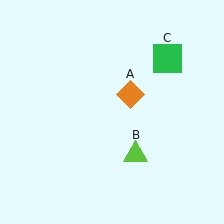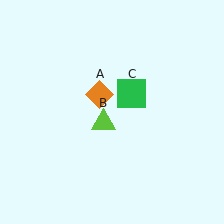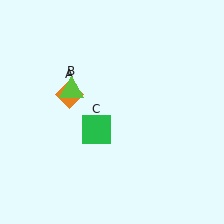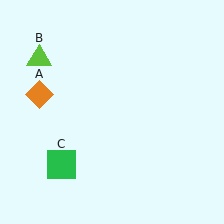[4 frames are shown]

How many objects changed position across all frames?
3 objects changed position: orange diamond (object A), lime triangle (object B), green square (object C).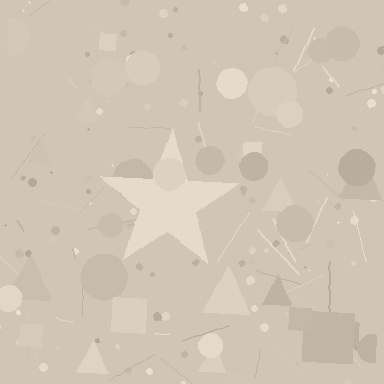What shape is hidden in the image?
A star is hidden in the image.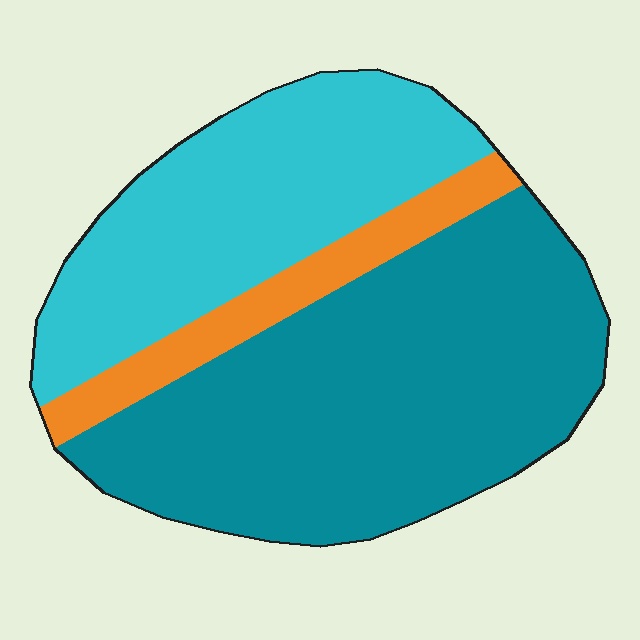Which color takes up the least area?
Orange, at roughly 10%.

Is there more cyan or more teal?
Teal.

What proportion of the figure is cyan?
Cyan covers 34% of the figure.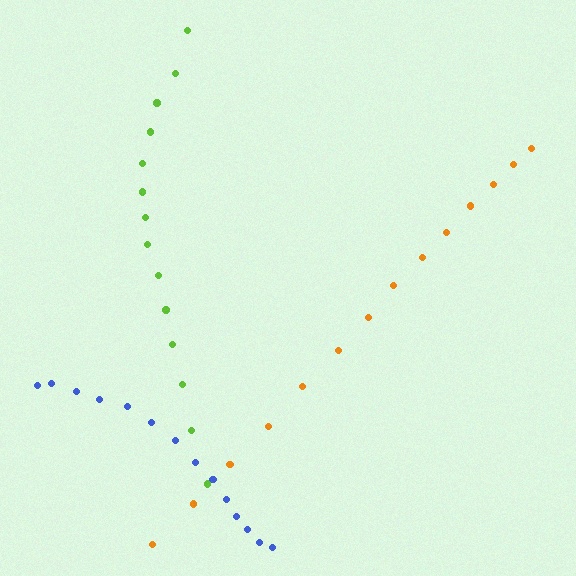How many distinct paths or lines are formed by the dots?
There are 3 distinct paths.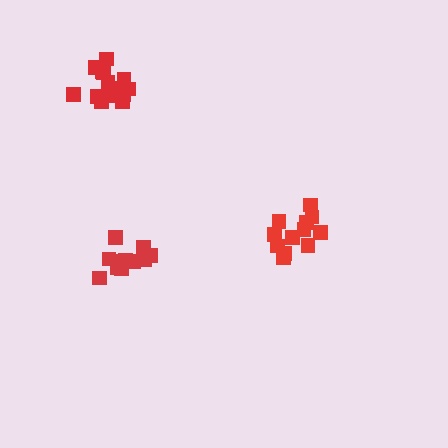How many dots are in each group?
Group 1: 11 dots, Group 2: 12 dots, Group 3: 15 dots (38 total).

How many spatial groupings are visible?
There are 3 spatial groupings.